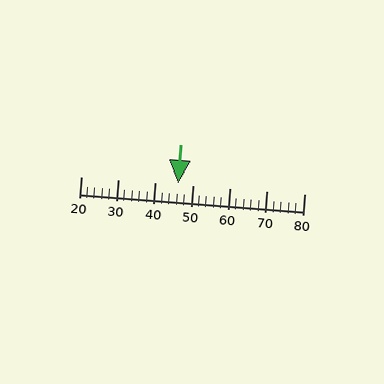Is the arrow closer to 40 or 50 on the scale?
The arrow is closer to 50.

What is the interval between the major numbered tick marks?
The major tick marks are spaced 10 units apart.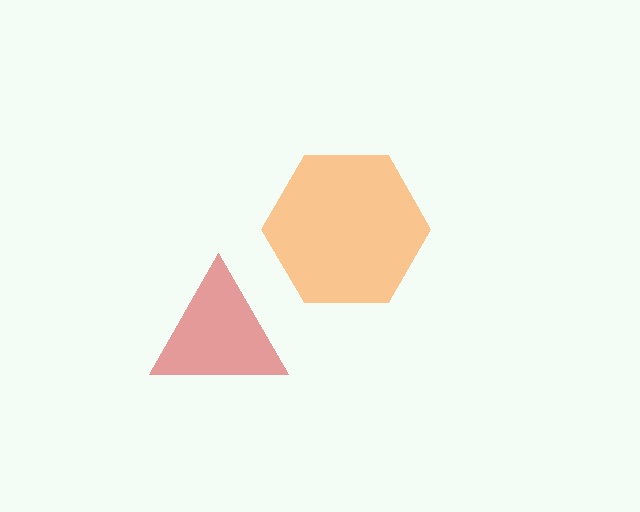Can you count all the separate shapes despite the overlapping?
Yes, there are 2 separate shapes.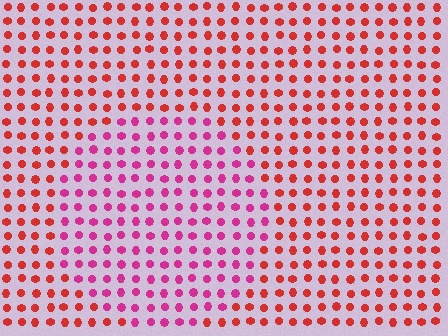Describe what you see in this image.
The image is filled with small red elements in a uniform arrangement. A circle-shaped region is visible where the elements are tinted to a slightly different hue, forming a subtle color boundary.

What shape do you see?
I see a circle.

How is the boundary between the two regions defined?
The boundary is defined purely by a slight shift in hue (about 37 degrees). Spacing, size, and orientation are identical on both sides.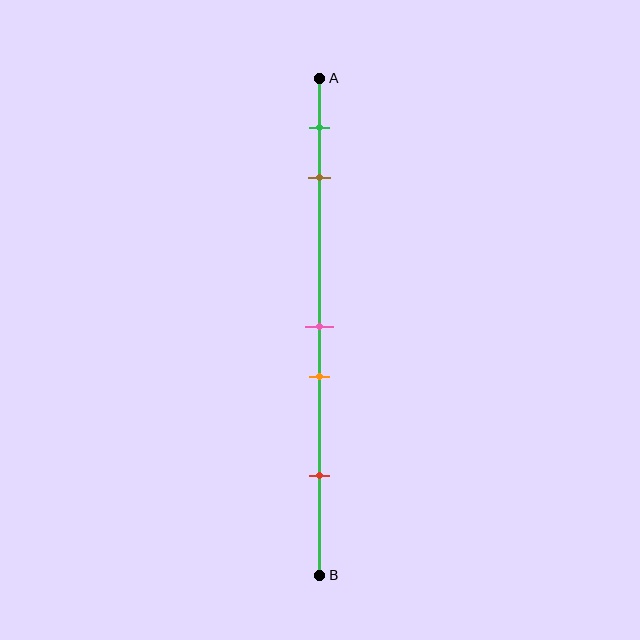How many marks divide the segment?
There are 5 marks dividing the segment.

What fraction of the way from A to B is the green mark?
The green mark is approximately 10% (0.1) of the way from A to B.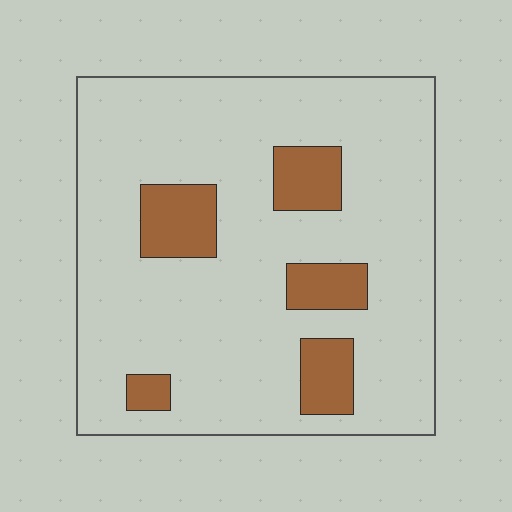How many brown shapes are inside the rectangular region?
5.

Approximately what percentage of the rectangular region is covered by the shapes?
Approximately 15%.